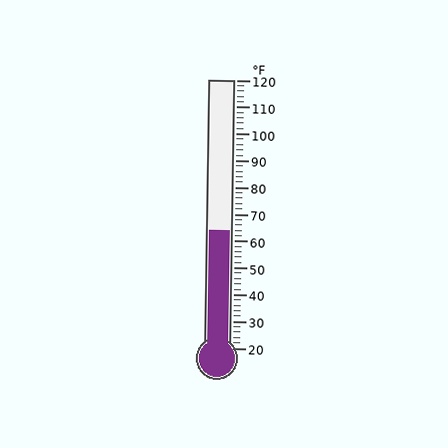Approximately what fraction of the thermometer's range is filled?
The thermometer is filled to approximately 45% of its range.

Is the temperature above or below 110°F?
The temperature is below 110°F.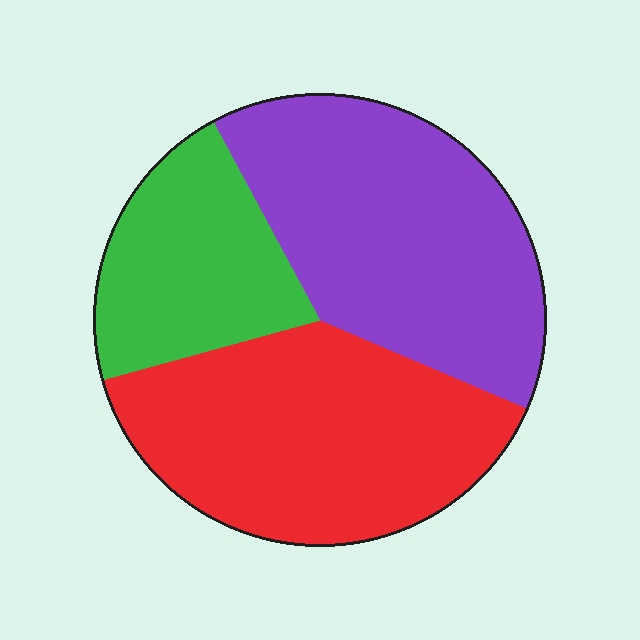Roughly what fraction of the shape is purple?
Purple covers about 40% of the shape.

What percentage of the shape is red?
Red takes up about two fifths (2/5) of the shape.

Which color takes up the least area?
Green, at roughly 20%.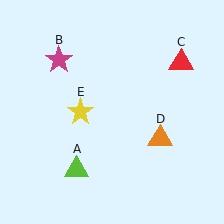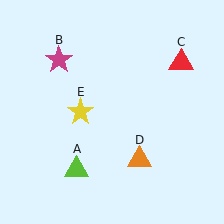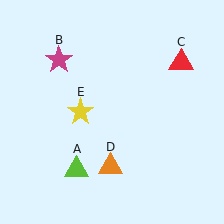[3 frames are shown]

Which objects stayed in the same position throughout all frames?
Lime triangle (object A) and magenta star (object B) and red triangle (object C) and yellow star (object E) remained stationary.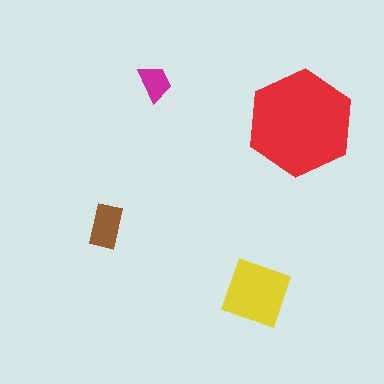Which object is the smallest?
The magenta trapezoid.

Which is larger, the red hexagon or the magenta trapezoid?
The red hexagon.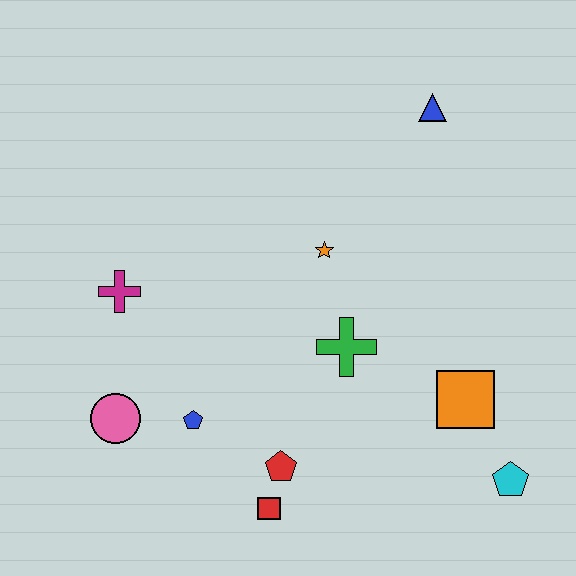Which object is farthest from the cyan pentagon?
The magenta cross is farthest from the cyan pentagon.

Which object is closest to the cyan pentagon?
The orange square is closest to the cyan pentagon.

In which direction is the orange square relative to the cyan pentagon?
The orange square is above the cyan pentagon.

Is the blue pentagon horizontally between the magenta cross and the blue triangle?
Yes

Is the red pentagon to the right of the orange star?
No